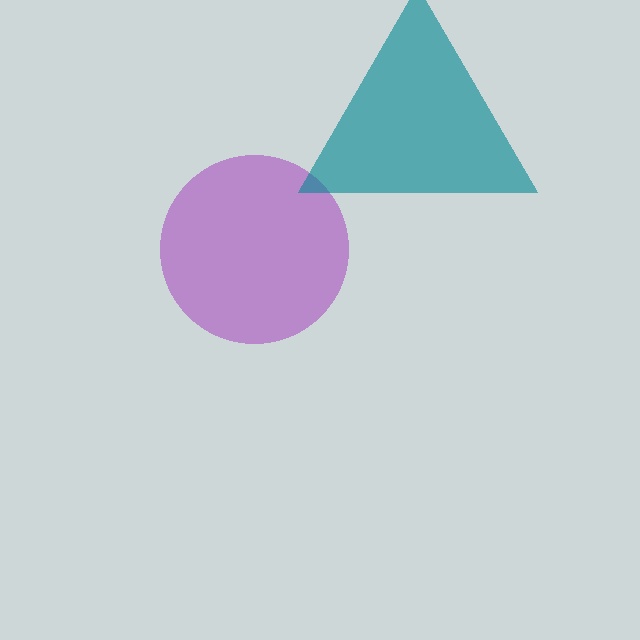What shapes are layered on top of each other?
The layered shapes are: a purple circle, a teal triangle.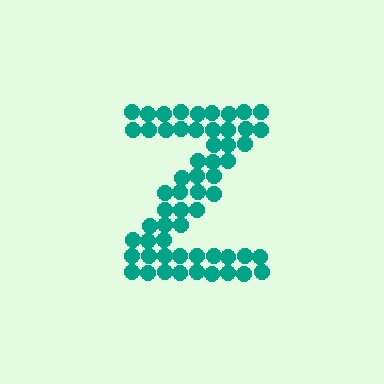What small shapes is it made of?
It is made of small circles.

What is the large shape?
The large shape is the letter Z.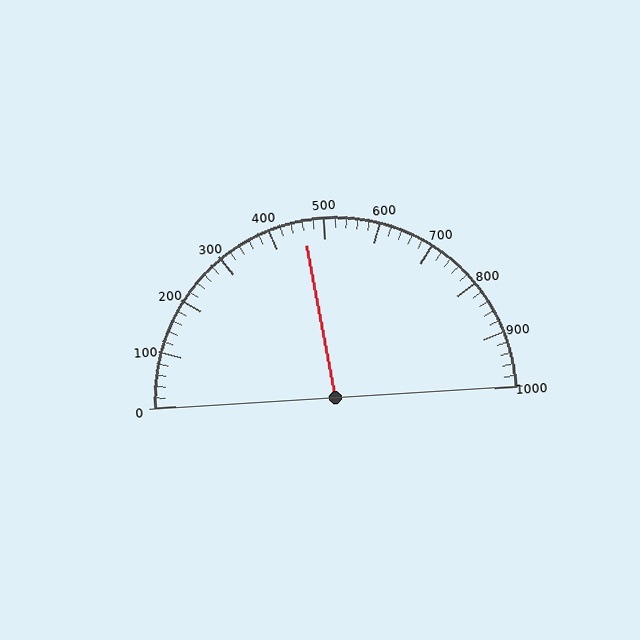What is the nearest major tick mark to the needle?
The nearest major tick mark is 500.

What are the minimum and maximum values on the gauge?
The gauge ranges from 0 to 1000.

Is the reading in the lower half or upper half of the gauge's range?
The reading is in the lower half of the range (0 to 1000).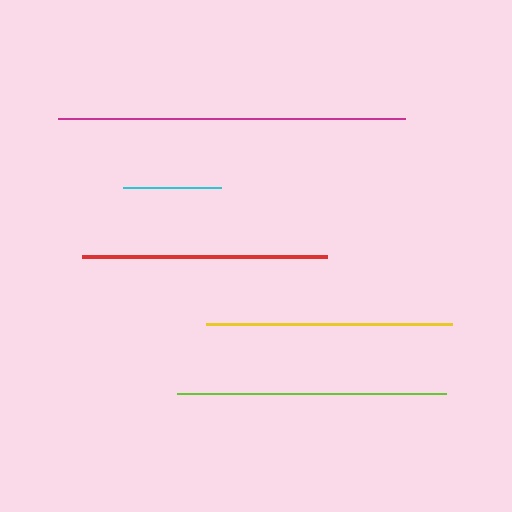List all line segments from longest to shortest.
From longest to shortest: magenta, lime, yellow, red, cyan.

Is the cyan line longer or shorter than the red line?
The red line is longer than the cyan line.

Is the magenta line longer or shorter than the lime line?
The magenta line is longer than the lime line.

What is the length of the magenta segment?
The magenta segment is approximately 347 pixels long.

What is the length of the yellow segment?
The yellow segment is approximately 246 pixels long.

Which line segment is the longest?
The magenta line is the longest at approximately 347 pixels.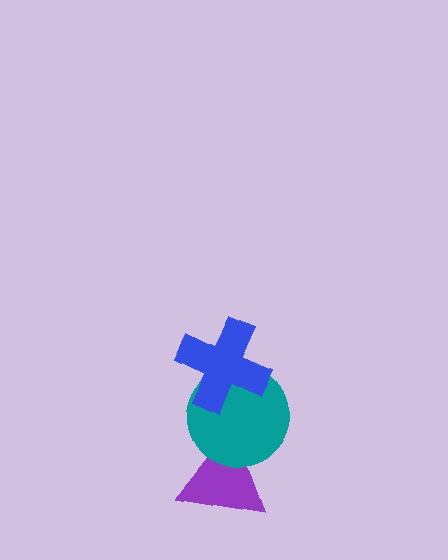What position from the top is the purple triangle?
The purple triangle is 3rd from the top.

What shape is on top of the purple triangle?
The teal circle is on top of the purple triangle.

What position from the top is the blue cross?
The blue cross is 1st from the top.